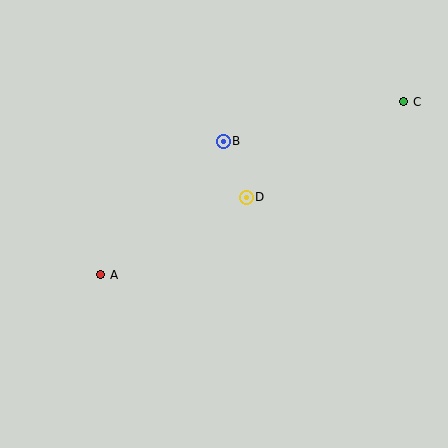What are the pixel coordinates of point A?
Point A is at (101, 275).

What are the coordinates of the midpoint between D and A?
The midpoint between D and A is at (174, 236).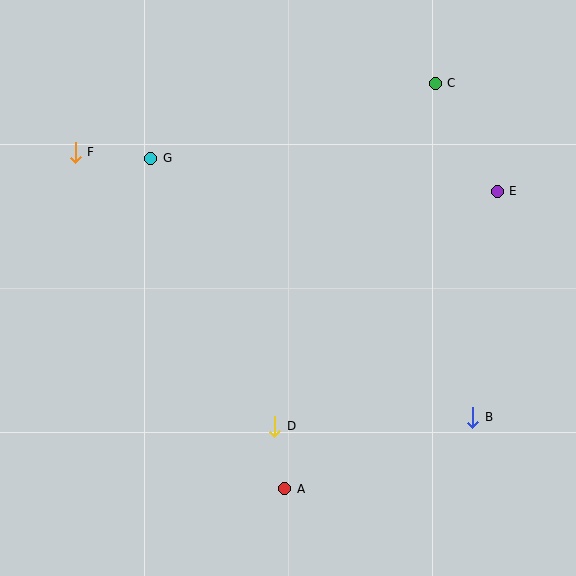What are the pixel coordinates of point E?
Point E is at (497, 191).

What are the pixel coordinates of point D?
Point D is at (275, 426).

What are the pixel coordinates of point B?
Point B is at (473, 417).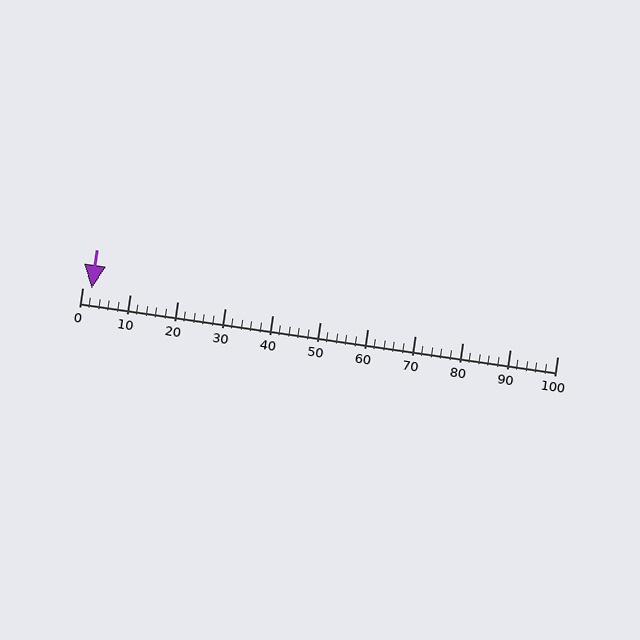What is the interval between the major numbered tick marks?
The major tick marks are spaced 10 units apart.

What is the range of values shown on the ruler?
The ruler shows values from 0 to 100.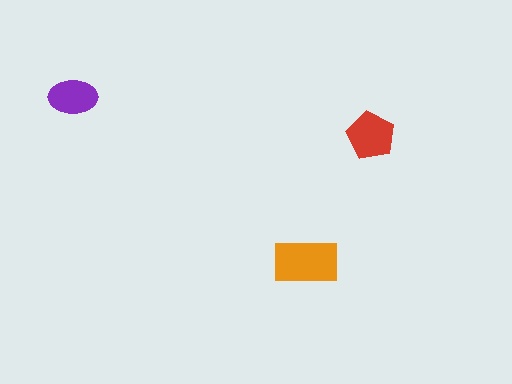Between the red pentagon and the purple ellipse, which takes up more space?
The red pentagon.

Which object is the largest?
The orange rectangle.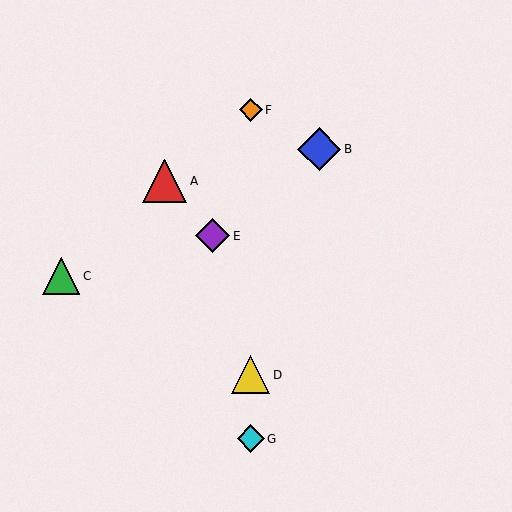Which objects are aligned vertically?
Objects D, F, G are aligned vertically.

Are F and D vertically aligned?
Yes, both are at x≈251.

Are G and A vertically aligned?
No, G is at x≈251 and A is at x≈165.